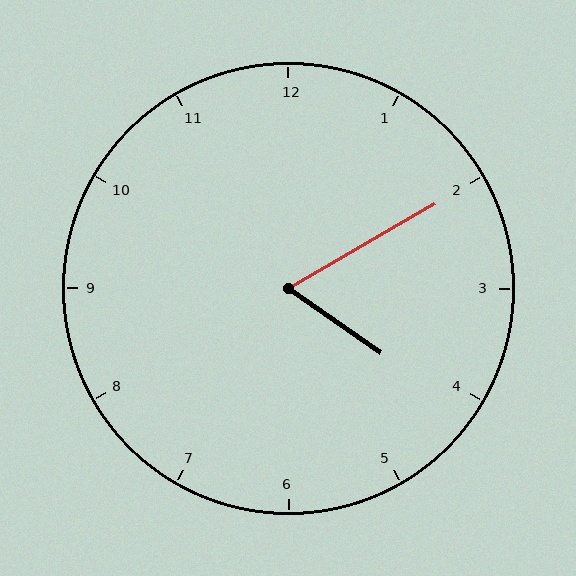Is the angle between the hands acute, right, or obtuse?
It is acute.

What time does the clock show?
4:10.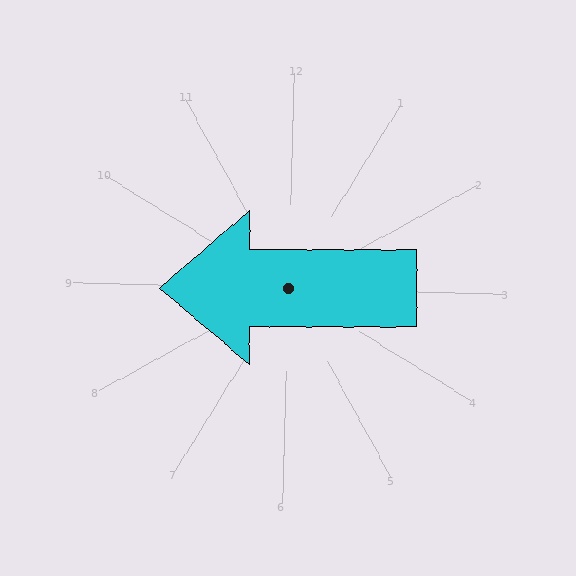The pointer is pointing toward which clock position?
Roughly 9 o'clock.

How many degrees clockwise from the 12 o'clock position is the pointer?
Approximately 269 degrees.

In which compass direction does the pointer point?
West.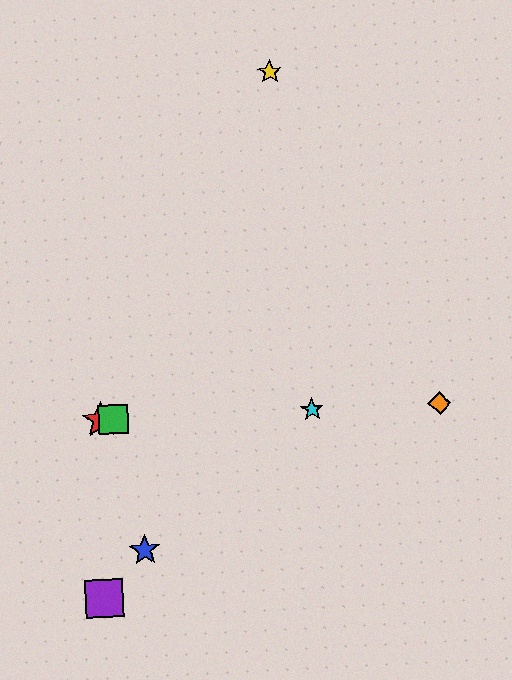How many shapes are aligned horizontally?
4 shapes (the red star, the green square, the orange diamond, the cyan star) are aligned horizontally.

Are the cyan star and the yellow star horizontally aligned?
No, the cyan star is at y≈410 and the yellow star is at y≈72.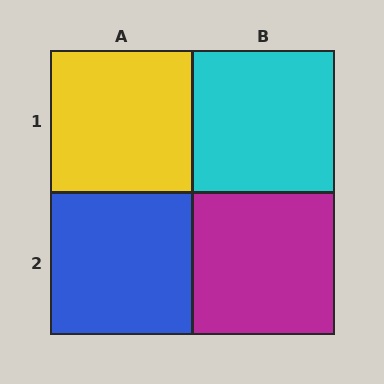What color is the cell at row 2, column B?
Magenta.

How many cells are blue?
1 cell is blue.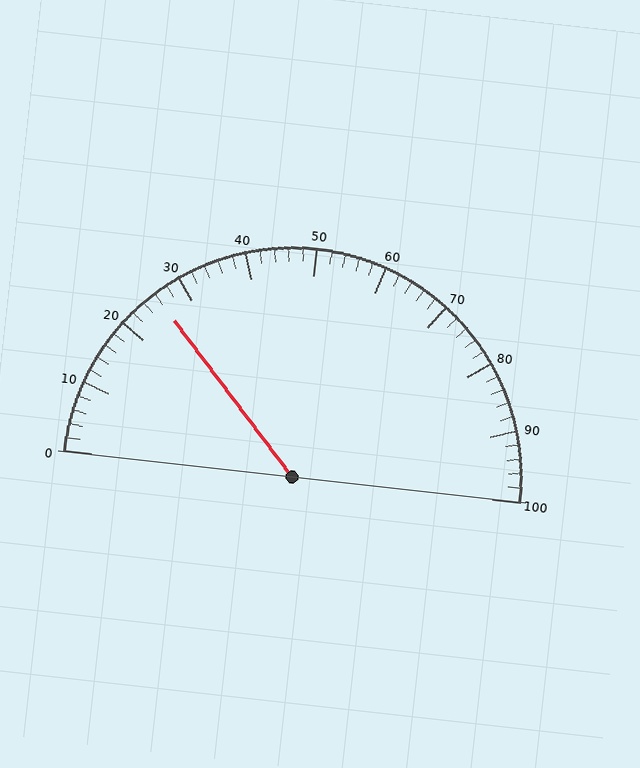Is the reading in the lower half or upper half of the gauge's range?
The reading is in the lower half of the range (0 to 100).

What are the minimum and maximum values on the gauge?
The gauge ranges from 0 to 100.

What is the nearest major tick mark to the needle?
The nearest major tick mark is 30.